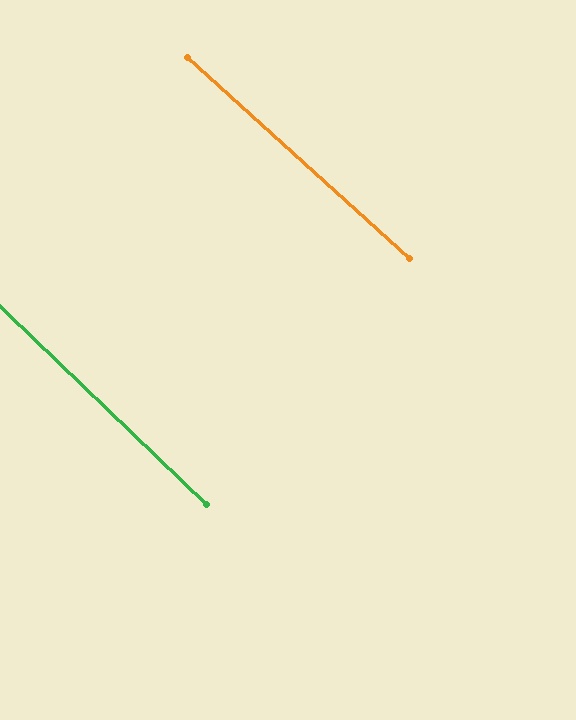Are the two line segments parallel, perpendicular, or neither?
Parallel — their directions differ by only 1.7°.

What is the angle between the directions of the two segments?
Approximately 2 degrees.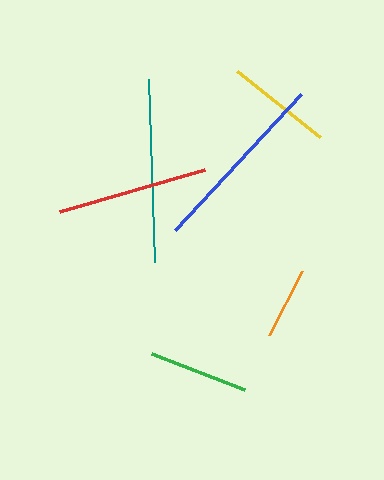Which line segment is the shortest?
The orange line is the shortest at approximately 72 pixels.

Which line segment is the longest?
The blue line is the longest at approximately 185 pixels.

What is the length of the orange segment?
The orange segment is approximately 72 pixels long.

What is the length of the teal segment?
The teal segment is approximately 183 pixels long.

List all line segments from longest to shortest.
From longest to shortest: blue, teal, red, yellow, green, orange.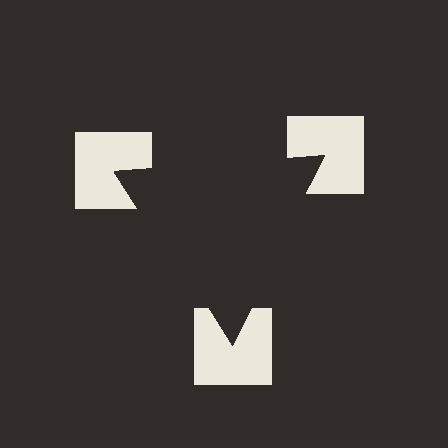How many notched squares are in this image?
There are 3 — one at each vertex of the illusory triangle.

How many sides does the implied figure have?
3 sides.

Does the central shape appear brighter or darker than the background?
It typically appears slightly darker than the background, even though no actual brightness change is drawn.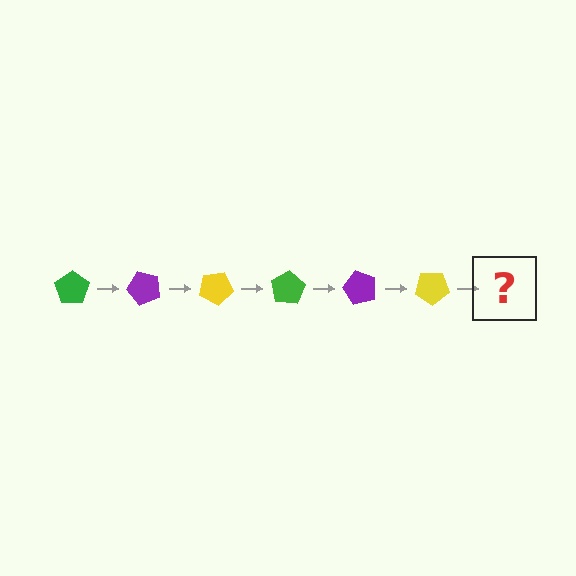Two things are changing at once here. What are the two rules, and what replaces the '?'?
The two rules are that it rotates 50 degrees each step and the color cycles through green, purple, and yellow. The '?' should be a green pentagon, rotated 300 degrees from the start.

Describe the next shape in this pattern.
It should be a green pentagon, rotated 300 degrees from the start.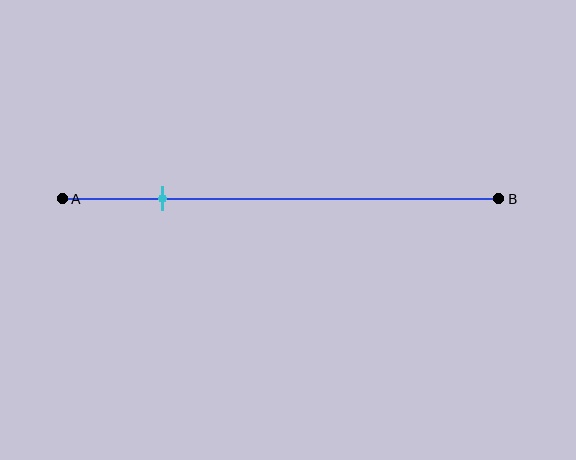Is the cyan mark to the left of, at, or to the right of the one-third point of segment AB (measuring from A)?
The cyan mark is to the left of the one-third point of segment AB.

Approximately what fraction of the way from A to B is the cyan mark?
The cyan mark is approximately 25% of the way from A to B.